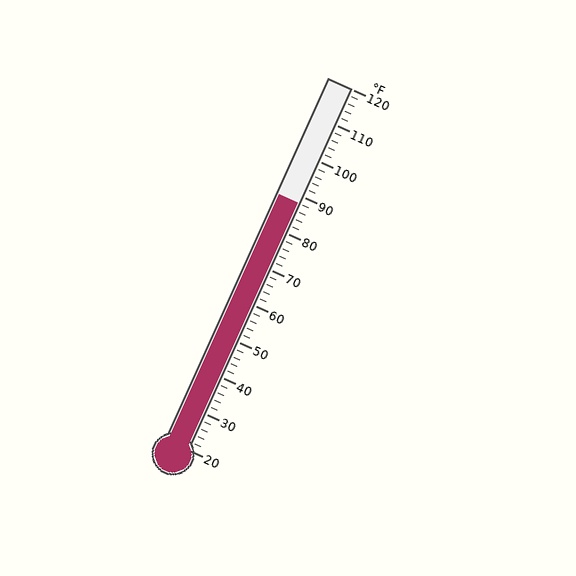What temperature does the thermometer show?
The thermometer shows approximately 88°F.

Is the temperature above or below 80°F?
The temperature is above 80°F.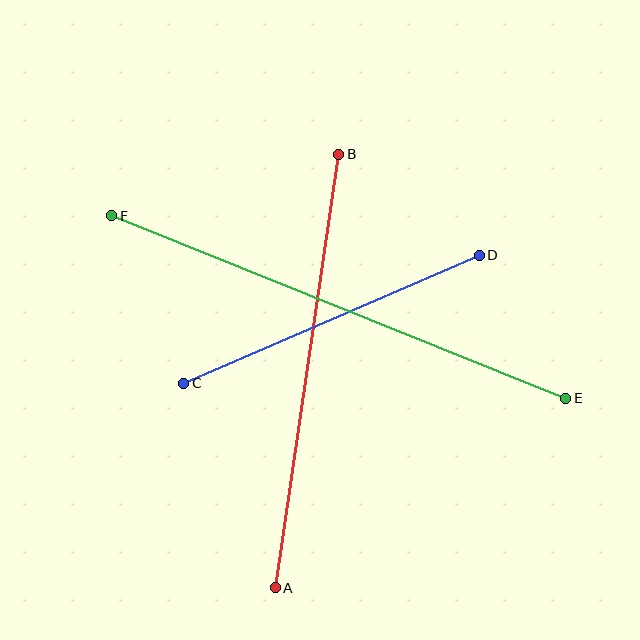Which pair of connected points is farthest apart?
Points E and F are farthest apart.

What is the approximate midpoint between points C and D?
The midpoint is at approximately (331, 319) pixels.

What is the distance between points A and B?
The distance is approximately 438 pixels.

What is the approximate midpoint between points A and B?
The midpoint is at approximately (307, 371) pixels.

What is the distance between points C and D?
The distance is approximately 322 pixels.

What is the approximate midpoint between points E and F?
The midpoint is at approximately (339, 307) pixels.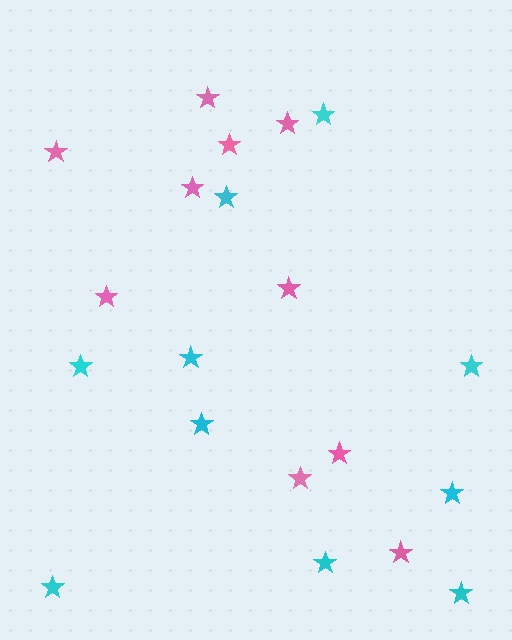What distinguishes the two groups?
There are 2 groups: one group of cyan stars (10) and one group of pink stars (10).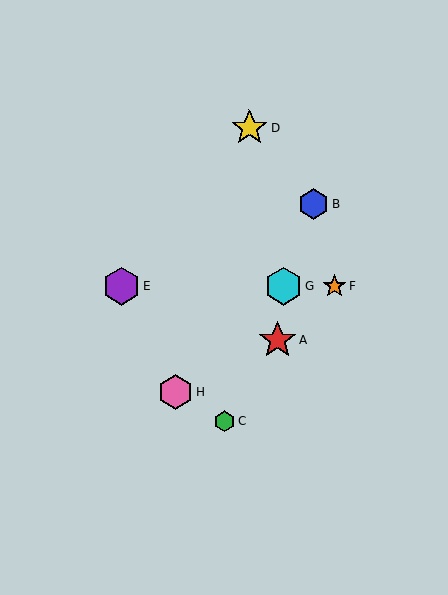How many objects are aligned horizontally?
3 objects (E, F, G) are aligned horizontally.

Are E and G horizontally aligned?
Yes, both are at y≈287.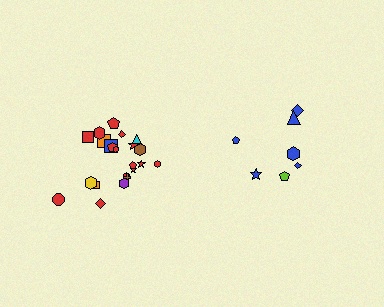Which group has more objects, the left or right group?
The left group.